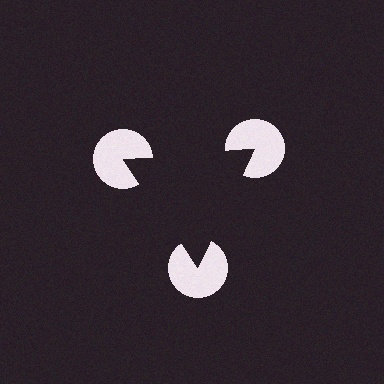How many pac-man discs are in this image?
There are 3 — one at each vertex of the illusory triangle.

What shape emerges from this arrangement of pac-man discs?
An illusory triangle — its edges are inferred from the aligned wedge cuts in the pac-man discs, not physically drawn.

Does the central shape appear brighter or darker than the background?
It typically appears slightly darker than the background, even though no actual brightness change is drawn.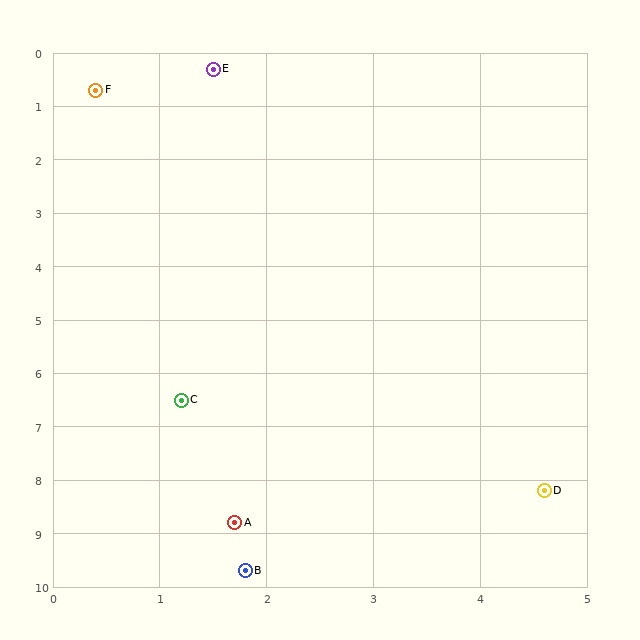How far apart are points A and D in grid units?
Points A and D are about 3.0 grid units apart.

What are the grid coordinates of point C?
Point C is at approximately (1.2, 6.5).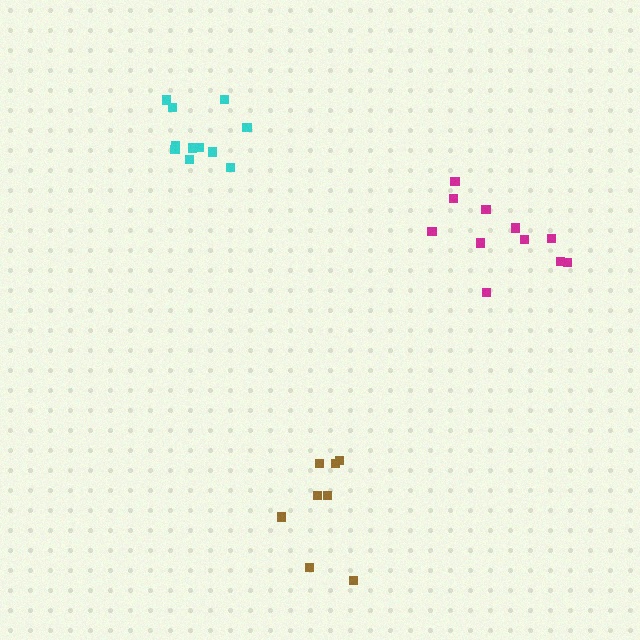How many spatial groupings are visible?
There are 3 spatial groupings.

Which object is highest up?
The cyan cluster is topmost.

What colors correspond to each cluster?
The clusters are colored: magenta, brown, cyan.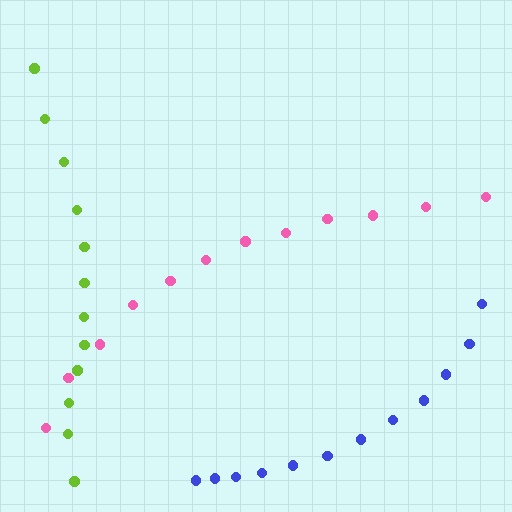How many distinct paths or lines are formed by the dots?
There are 3 distinct paths.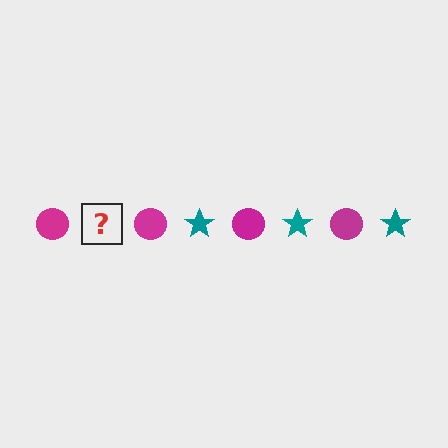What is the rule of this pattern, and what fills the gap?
The rule is that the pattern alternates between magenta circle and teal star. The gap should be filled with a teal star.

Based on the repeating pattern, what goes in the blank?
The blank should be a teal star.